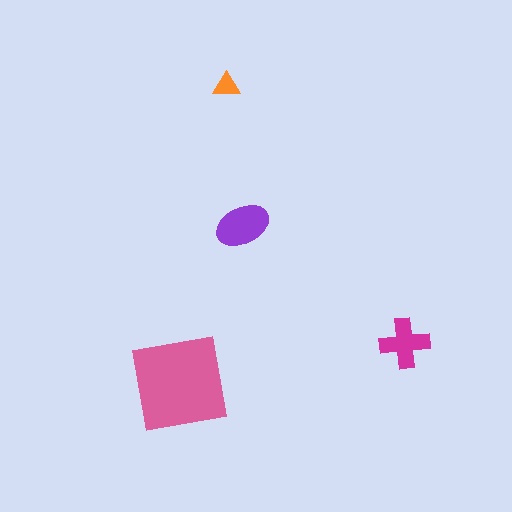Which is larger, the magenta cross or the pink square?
The pink square.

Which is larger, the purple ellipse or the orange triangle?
The purple ellipse.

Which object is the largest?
The pink square.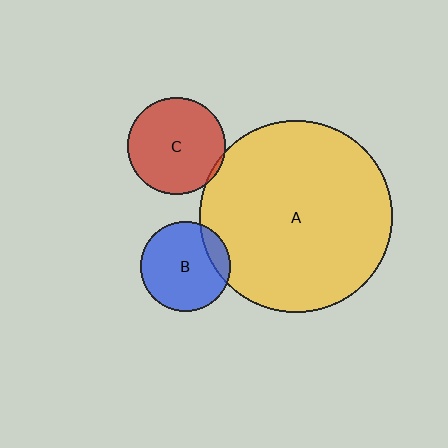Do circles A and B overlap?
Yes.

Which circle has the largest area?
Circle A (yellow).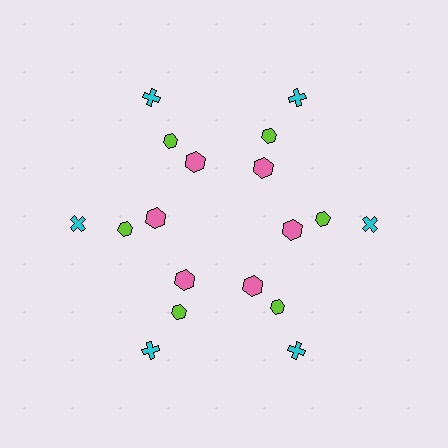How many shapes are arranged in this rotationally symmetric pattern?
There are 18 shapes, arranged in 6 groups of 3.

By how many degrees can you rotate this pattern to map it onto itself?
The pattern maps onto itself every 60 degrees of rotation.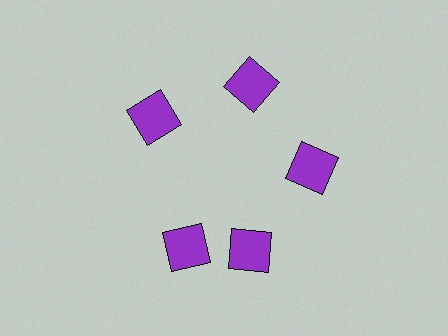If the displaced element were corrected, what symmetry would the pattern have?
It would have 5-fold rotational symmetry — the pattern would map onto itself every 72 degrees.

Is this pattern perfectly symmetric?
No. The 5 purple squares are arranged in a ring, but one element near the 8 o'clock position is rotated out of alignment along the ring, breaking the 5-fold rotational symmetry.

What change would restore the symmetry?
The symmetry would be restored by rotating it back into even spacing with its neighbors so that all 5 squares sit at equal angles and equal distance from the center.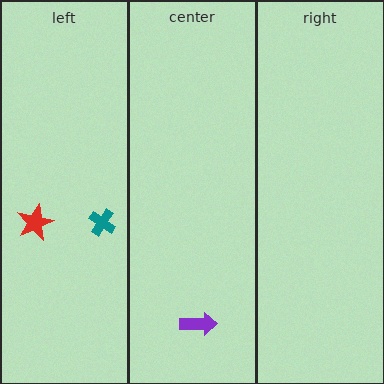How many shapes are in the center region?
1.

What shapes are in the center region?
The purple arrow.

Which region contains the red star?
The left region.